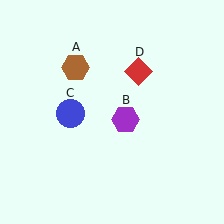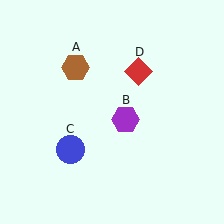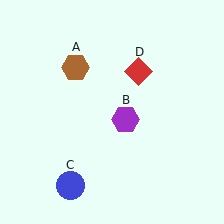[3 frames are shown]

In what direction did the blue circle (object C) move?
The blue circle (object C) moved down.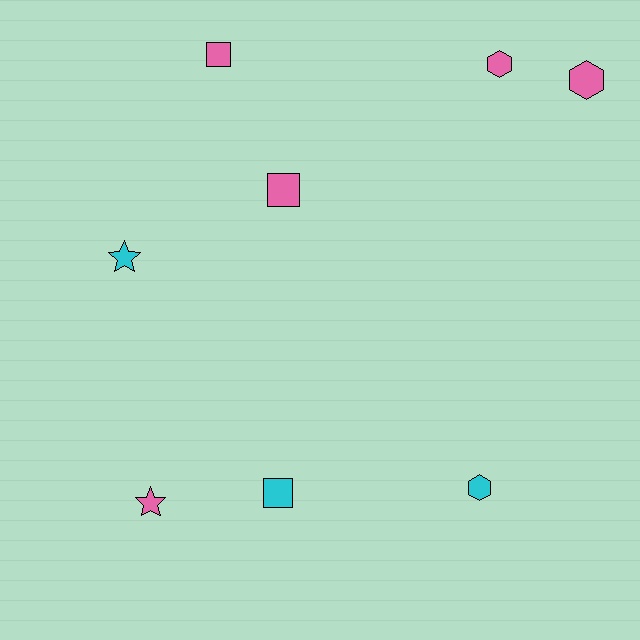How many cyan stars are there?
There is 1 cyan star.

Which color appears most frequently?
Pink, with 5 objects.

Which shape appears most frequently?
Square, with 3 objects.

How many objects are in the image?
There are 8 objects.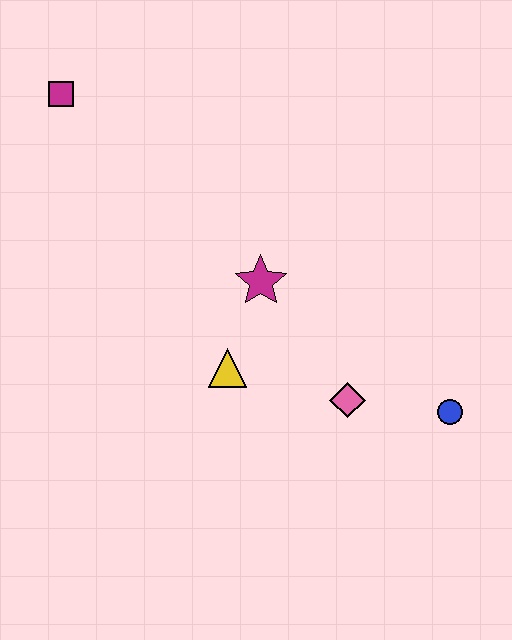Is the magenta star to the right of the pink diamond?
No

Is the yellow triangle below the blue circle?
No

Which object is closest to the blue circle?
The pink diamond is closest to the blue circle.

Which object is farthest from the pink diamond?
The magenta square is farthest from the pink diamond.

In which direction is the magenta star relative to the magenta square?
The magenta star is to the right of the magenta square.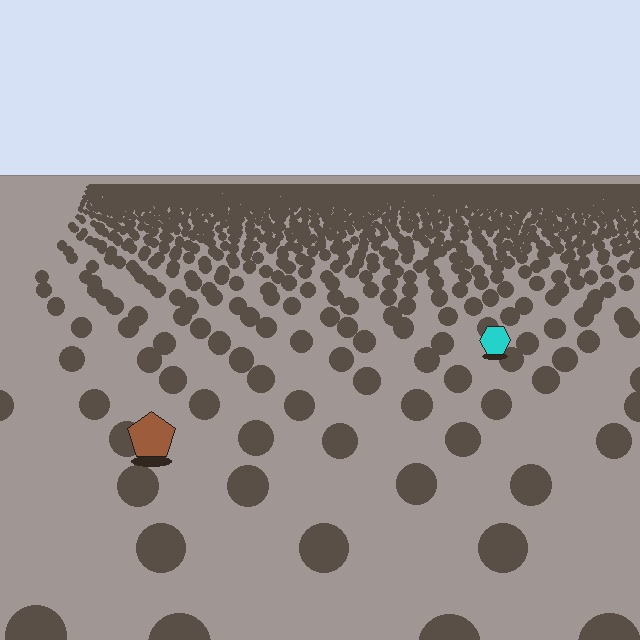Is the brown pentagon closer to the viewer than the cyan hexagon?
Yes. The brown pentagon is closer — you can tell from the texture gradient: the ground texture is coarser near it.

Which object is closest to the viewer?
The brown pentagon is closest. The texture marks near it are larger and more spread out.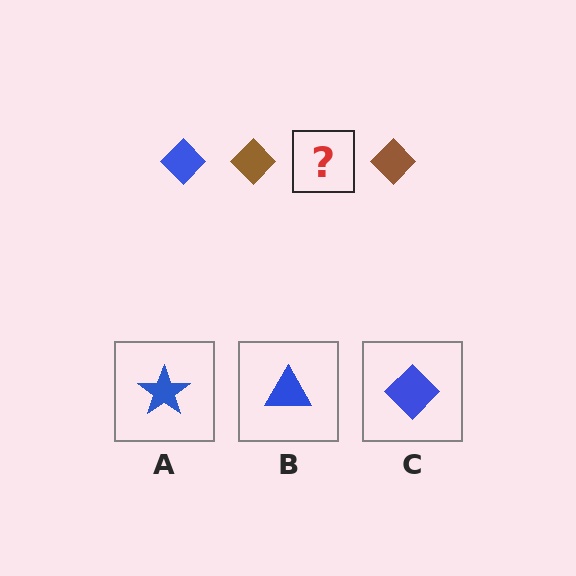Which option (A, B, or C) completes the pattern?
C.